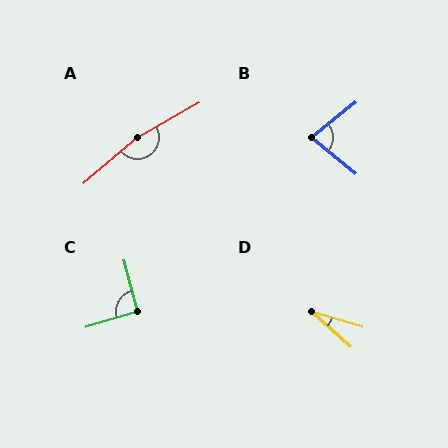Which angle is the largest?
A, at approximately 169 degrees.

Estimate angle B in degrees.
Approximately 77 degrees.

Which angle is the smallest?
D, at approximately 25 degrees.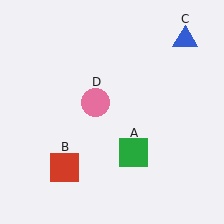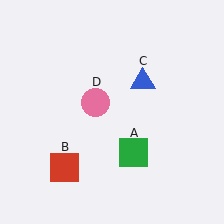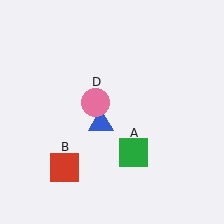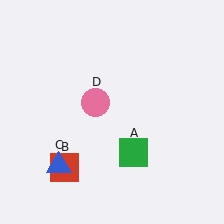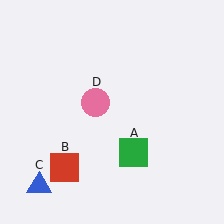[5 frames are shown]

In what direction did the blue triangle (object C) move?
The blue triangle (object C) moved down and to the left.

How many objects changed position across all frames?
1 object changed position: blue triangle (object C).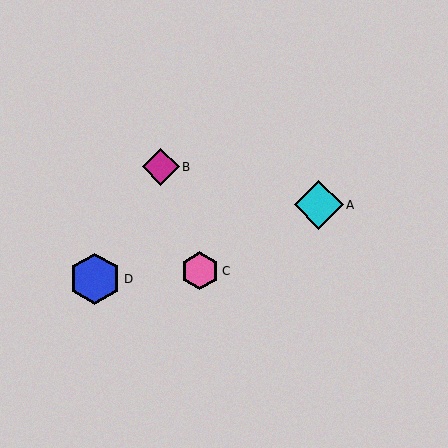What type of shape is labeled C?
Shape C is a pink hexagon.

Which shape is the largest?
The blue hexagon (labeled D) is the largest.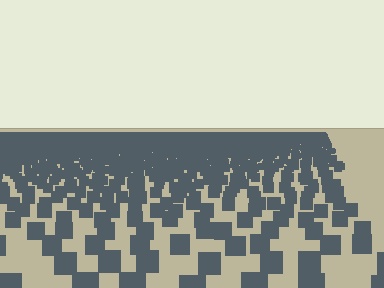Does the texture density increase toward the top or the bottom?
Density increases toward the top.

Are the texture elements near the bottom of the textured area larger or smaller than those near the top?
Larger. Near the bottom, elements are closer to the viewer and appear at a bigger on-screen size.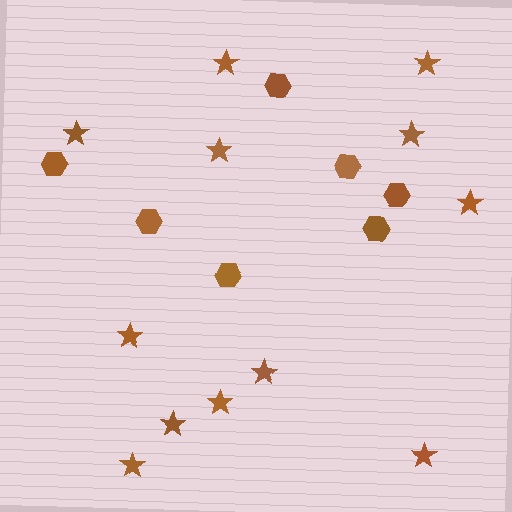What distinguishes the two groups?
There are 2 groups: one group of hexagons (7) and one group of stars (12).